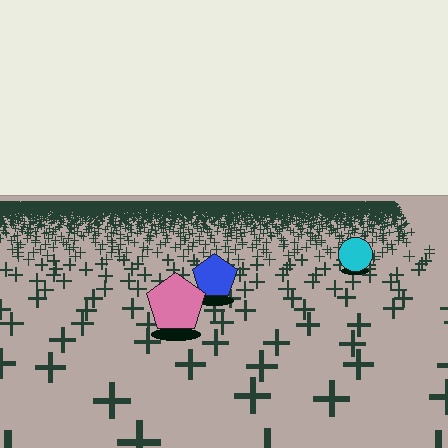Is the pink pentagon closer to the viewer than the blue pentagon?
Yes. The pink pentagon is closer — you can tell from the texture gradient: the ground texture is coarser near it.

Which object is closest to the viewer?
The pink pentagon is closest. The texture marks near it are larger and more spread out.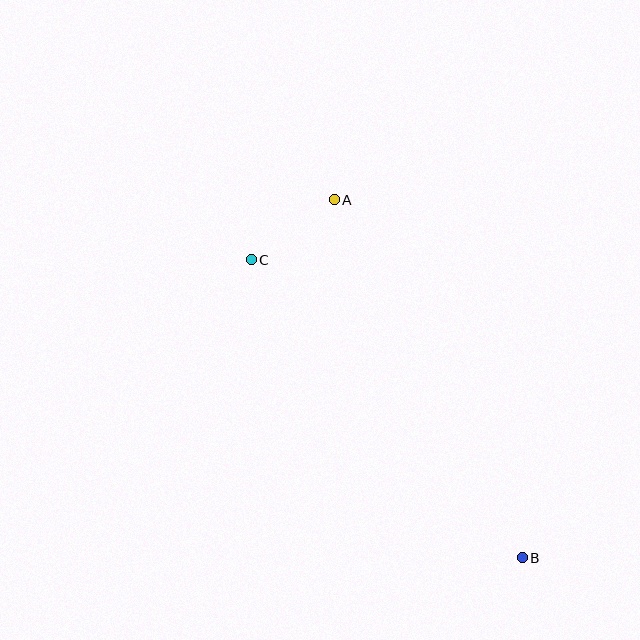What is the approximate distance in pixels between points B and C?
The distance between B and C is approximately 403 pixels.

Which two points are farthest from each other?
Points A and B are farthest from each other.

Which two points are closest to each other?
Points A and C are closest to each other.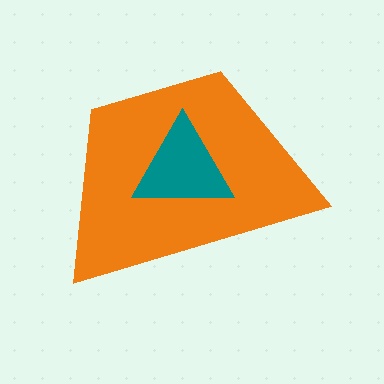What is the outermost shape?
The orange trapezoid.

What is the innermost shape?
The teal triangle.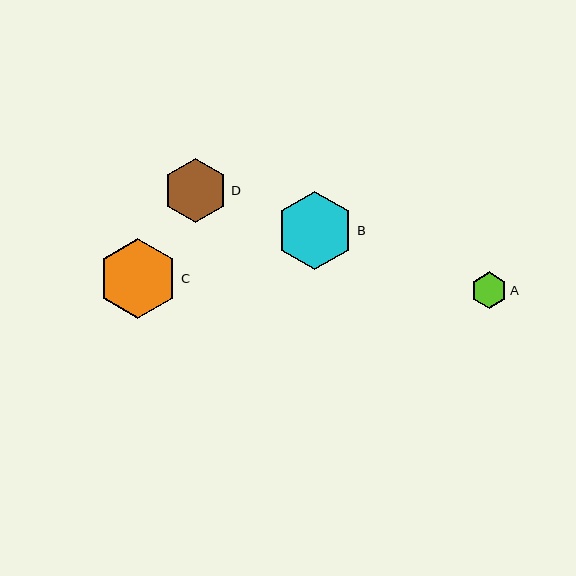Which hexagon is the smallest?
Hexagon A is the smallest with a size of approximately 37 pixels.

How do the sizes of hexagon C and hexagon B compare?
Hexagon C and hexagon B are approximately the same size.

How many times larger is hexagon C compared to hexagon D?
Hexagon C is approximately 1.2 times the size of hexagon D.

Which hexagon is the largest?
Hexagon C is the largest with a size of approximately 80 pixels.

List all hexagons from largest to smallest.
From largest to smallest: C, B, D, A.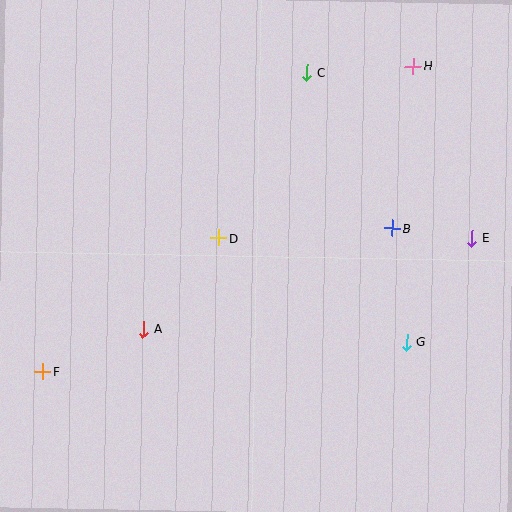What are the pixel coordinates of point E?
Point E is at (472, 238).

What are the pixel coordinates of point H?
Point H is at (413, 66).